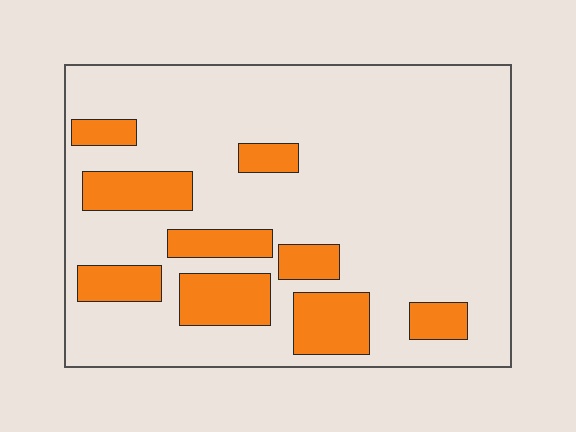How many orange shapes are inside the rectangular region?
9.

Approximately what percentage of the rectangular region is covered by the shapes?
Approximately 20%.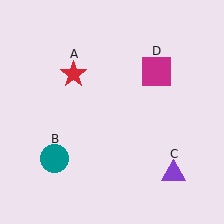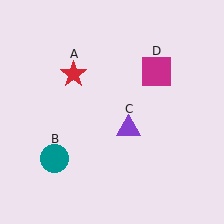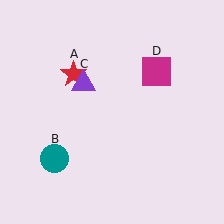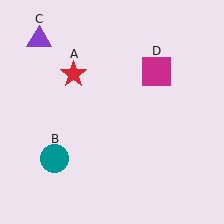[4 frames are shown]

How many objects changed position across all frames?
1 object changed position: purple triangle (object C).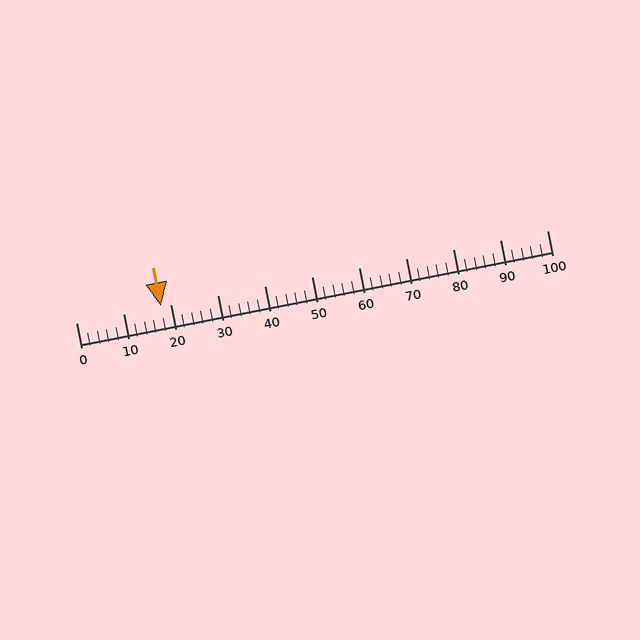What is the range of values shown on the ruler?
The ruler shows values from 0 to 100.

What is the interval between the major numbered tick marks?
The major tick marks are spaced 10 units apart.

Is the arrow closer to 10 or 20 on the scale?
The arrow is closer to 20.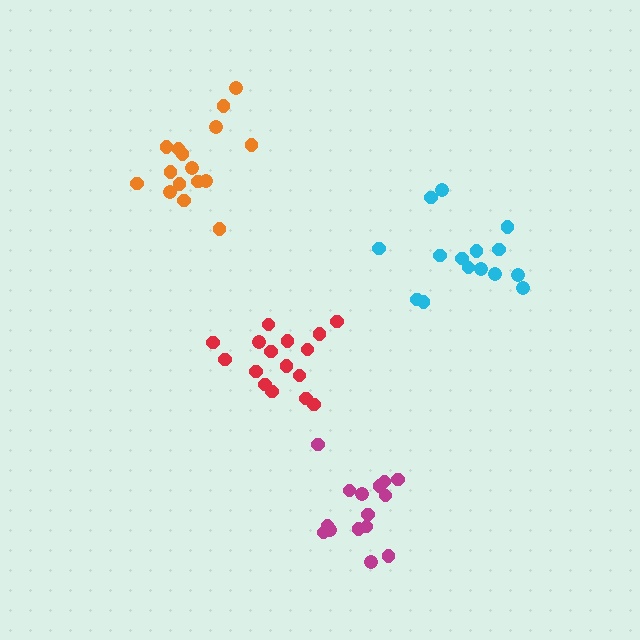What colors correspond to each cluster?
The clusters are colored: orange, magenta, cyan, red.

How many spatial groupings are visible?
There are 4 spatial groupings.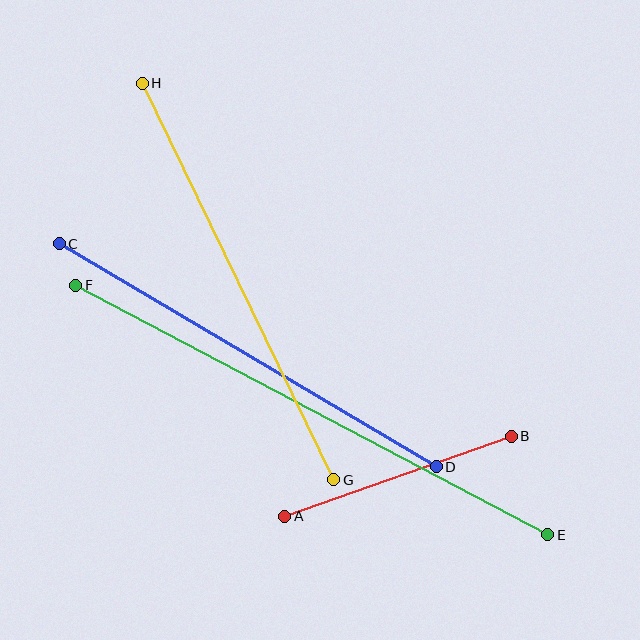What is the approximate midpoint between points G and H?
The midpoint is at approximately (238, 282) pixels.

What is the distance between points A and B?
The distance is approximately 240 pixels.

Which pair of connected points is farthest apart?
Points E and F are farthest apart.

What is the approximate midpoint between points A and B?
The midpoint is at approximately (398, 476) pixels.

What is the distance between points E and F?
The distance is approximately 534 pixels.